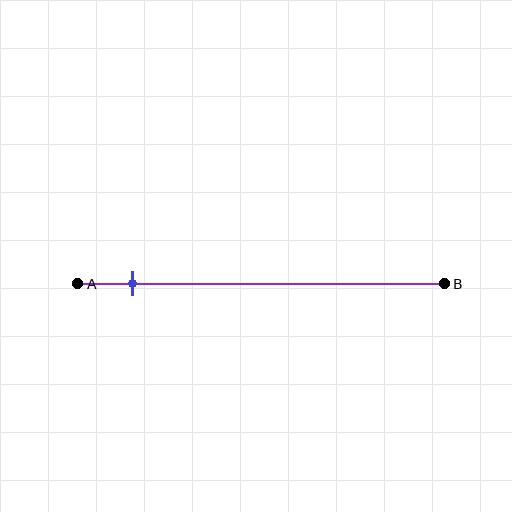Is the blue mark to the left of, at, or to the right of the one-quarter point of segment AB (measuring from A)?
The blue mark is to the left of the one-quarter point of segment AB.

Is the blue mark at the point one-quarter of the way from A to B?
No, the mark is at about 15% from A, not at the 25% one-quarter point.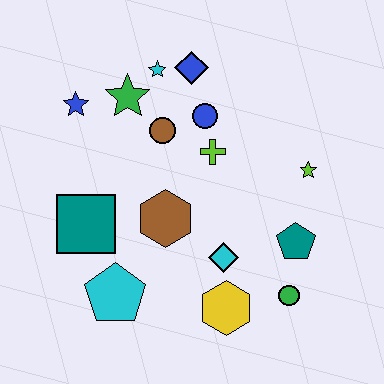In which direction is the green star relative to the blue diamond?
The green star is to the left of the blue diamond.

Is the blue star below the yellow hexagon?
No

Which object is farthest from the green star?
The green circle is farthest from the green star.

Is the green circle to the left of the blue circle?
No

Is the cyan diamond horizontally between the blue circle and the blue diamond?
No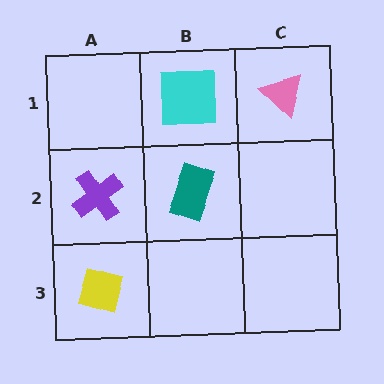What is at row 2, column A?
A purple cross.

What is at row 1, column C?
A pink triangle.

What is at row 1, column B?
A cyan square.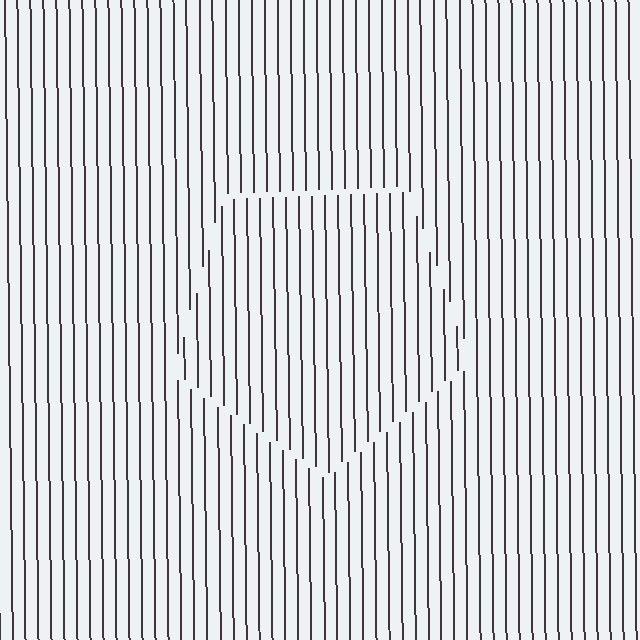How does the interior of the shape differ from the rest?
The interior of the shape contains the same grating, shifted by half a period — the contour is defined by the phase discontinuity where line-ends from the inner and outer gratings abut.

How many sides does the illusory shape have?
5 sides — the line-ends trace a pentagon.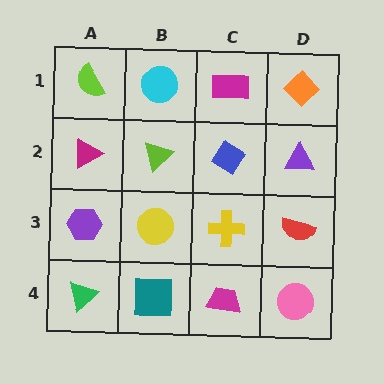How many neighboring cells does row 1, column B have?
3.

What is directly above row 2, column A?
A lime semicircle.